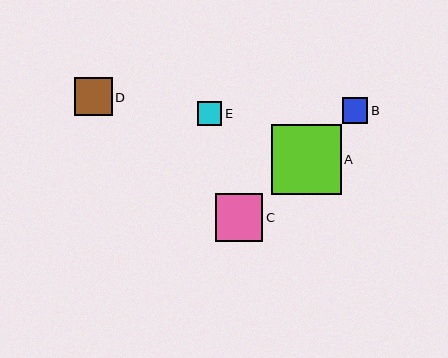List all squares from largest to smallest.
From largest to smallest: A, C, D, B, E.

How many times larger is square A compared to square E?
Square A is approximately 2.9 times the size of square E.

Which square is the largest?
Square A is the largest with a size of approximately 70 pixels.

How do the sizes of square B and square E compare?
Square B and square E are approximately the same size.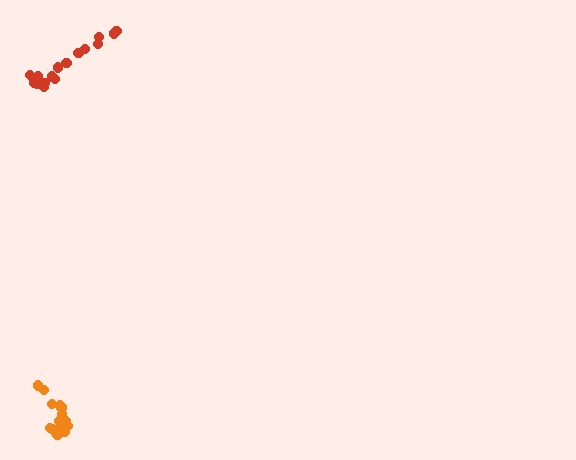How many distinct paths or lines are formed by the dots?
There are 2 distinct paths.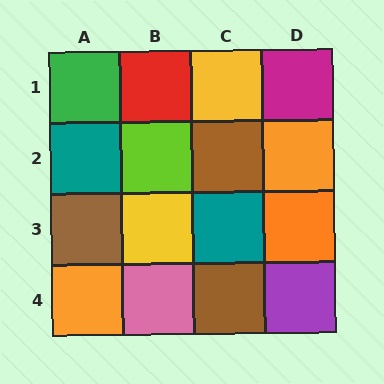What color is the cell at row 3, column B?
Yellow.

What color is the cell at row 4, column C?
Brown.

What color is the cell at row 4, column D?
Purple.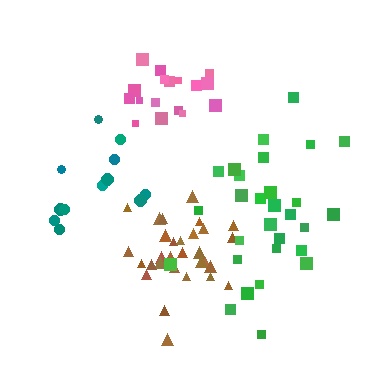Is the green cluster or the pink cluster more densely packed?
Pink.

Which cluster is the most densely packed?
Brown.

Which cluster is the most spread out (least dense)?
Teal.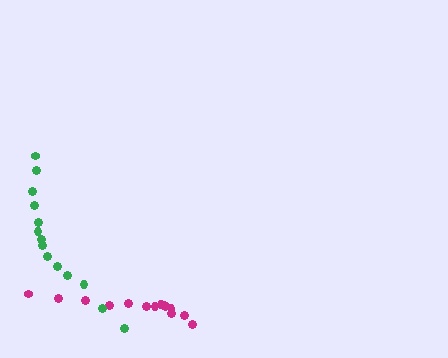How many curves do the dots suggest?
There are 2 distinct paths.